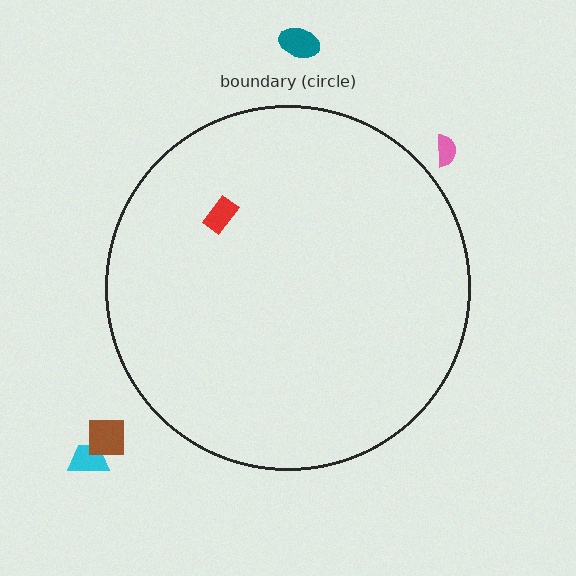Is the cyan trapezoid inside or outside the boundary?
Outside.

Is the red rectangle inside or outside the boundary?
Inside.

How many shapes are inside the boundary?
1 inside, 4 outside.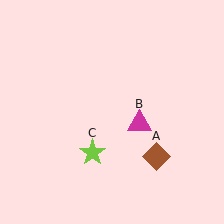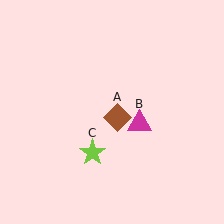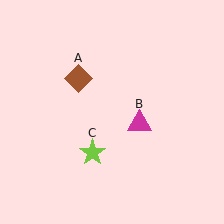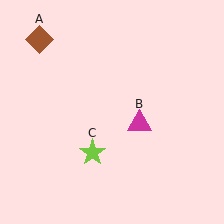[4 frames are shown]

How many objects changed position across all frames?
1 object changed position: brown diamond (object A).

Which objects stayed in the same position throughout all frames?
Magenta triangle (object B) and lime star (object C) remained stationary.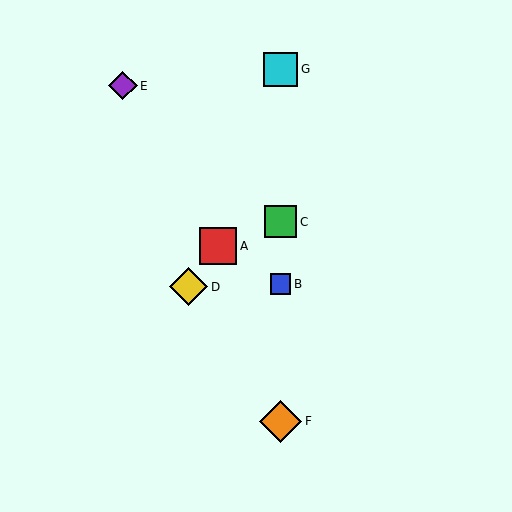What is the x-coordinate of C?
Object C is at x≈281.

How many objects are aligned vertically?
4 objects (B, C, F, G) are aligned vertically.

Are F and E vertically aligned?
No, F is at x≈281 and E is at x≈123.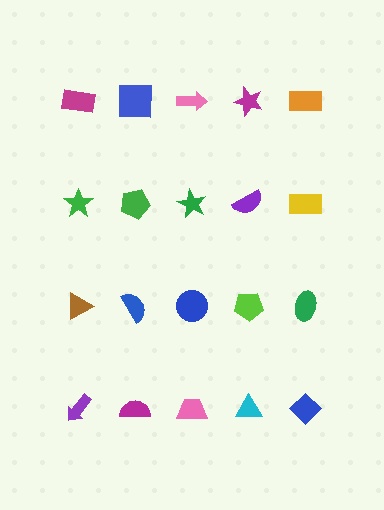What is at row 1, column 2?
A blue square.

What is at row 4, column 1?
A purple arrow.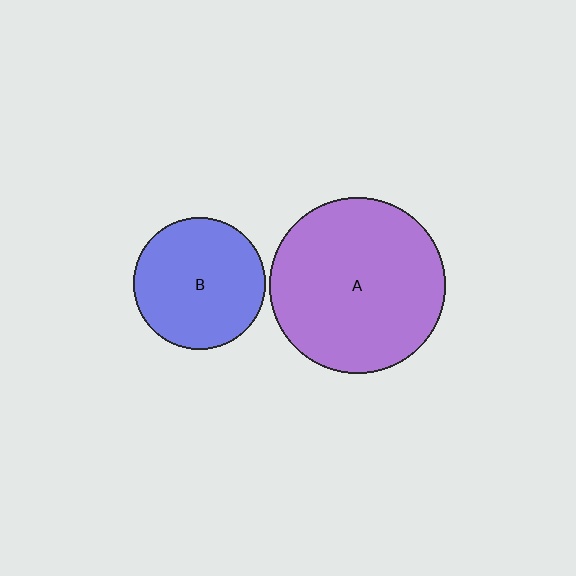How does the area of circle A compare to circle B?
Approximately 1.8 times.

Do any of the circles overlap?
No, none of the circles overlap.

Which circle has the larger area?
Circle A (purple).